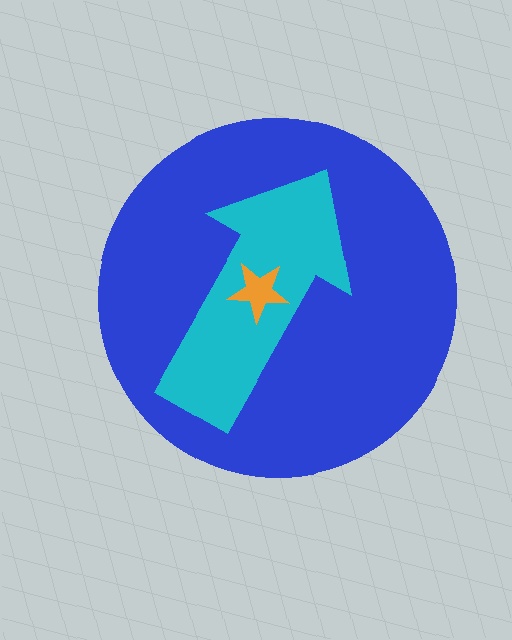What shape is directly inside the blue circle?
The cyan arrow.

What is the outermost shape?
The blue circle.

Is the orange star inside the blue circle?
Yes.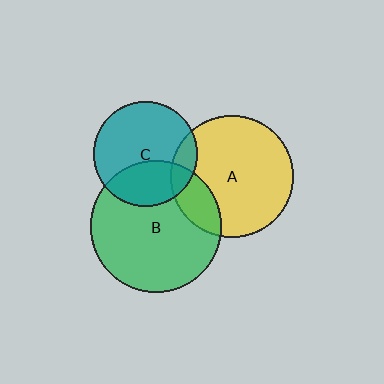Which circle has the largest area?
Circle B (green).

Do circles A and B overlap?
Yes.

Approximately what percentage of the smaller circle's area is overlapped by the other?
Approximately 20%.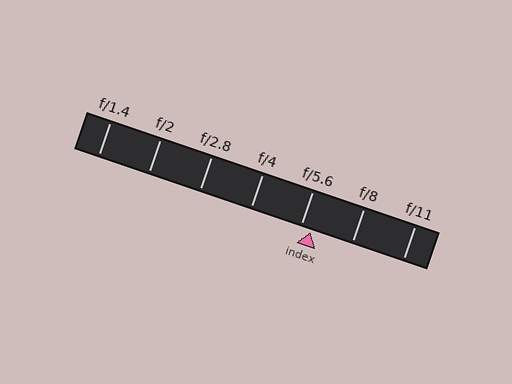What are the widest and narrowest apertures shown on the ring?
The widest aperture shown is f/1.4 and the narrowest is f/11.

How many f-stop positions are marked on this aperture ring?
There are 7 f-stop positions marked.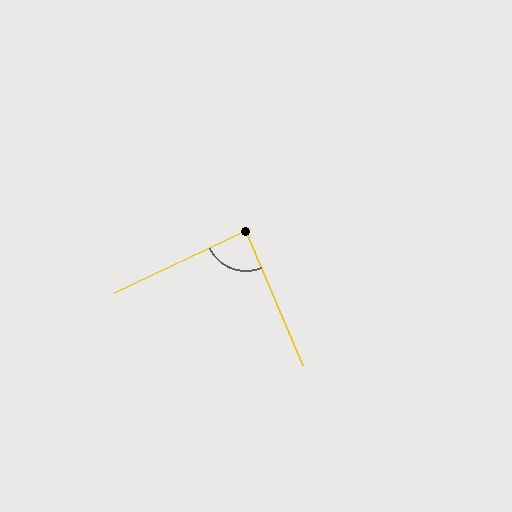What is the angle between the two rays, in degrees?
Approximately 88 degrees.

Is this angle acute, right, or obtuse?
It is approximately a right angle.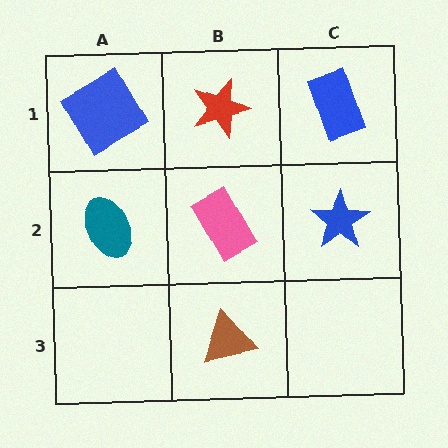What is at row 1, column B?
A red star.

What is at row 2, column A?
A teal ellipse.